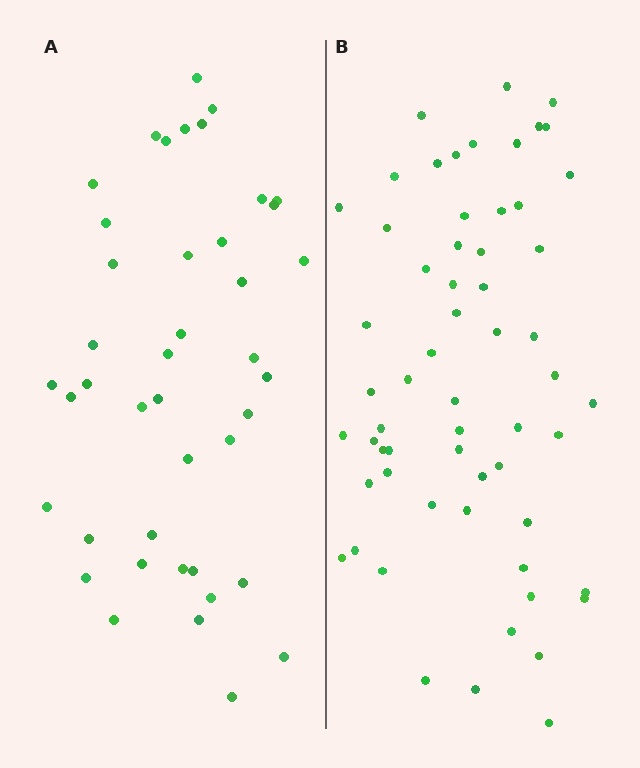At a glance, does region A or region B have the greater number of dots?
Region B (the right region) has more dots.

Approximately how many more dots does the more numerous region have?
Region B has approximately 20 more dots than region A.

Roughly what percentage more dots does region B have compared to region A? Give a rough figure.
About 45% more.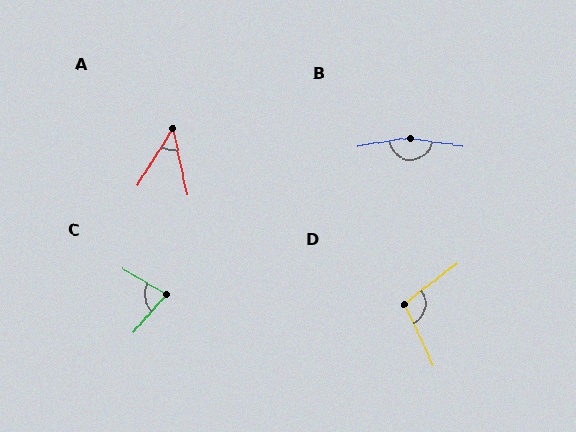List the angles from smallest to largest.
A (44°), C (79°), D (102°), B (162°).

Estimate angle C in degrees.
Approximately 79 degrees.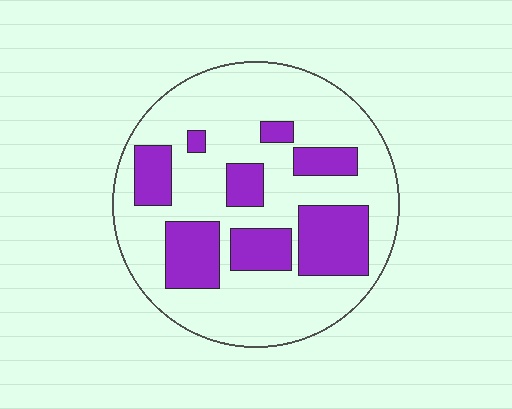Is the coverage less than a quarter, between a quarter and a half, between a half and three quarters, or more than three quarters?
Between a quarter and a half.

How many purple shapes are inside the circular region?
8.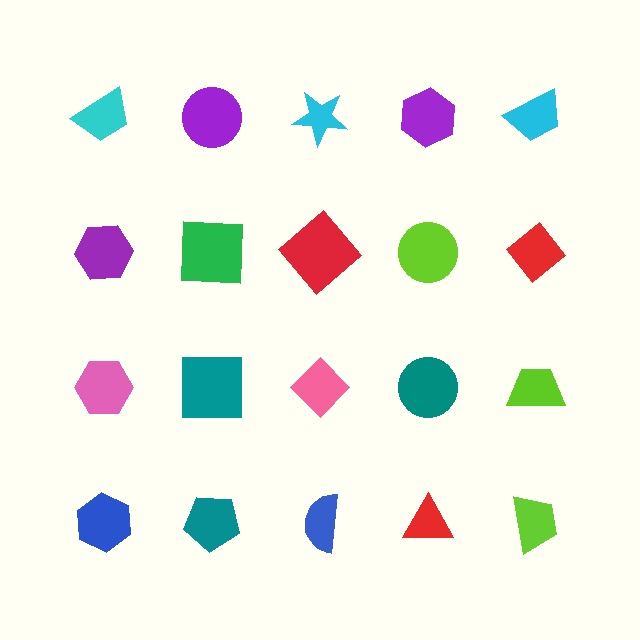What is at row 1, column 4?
A purple hexagon.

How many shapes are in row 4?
5 shapes.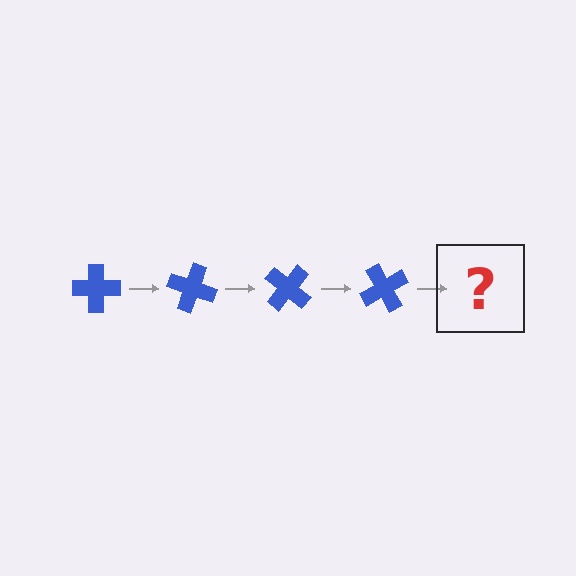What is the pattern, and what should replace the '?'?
The pattern is that the cross rotates 20 degrees each step. The '?' should be a blue cross rotated 80 degrees.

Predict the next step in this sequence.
The next step is a blue cross rotated 80 degrees.